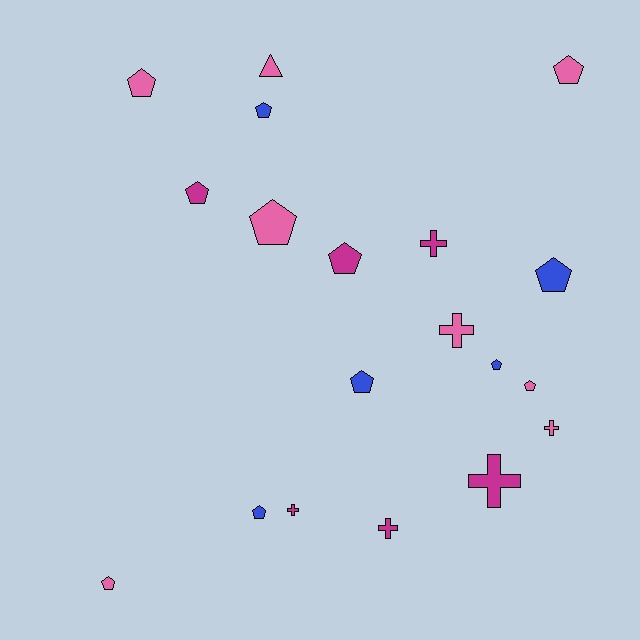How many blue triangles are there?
There are no blue triangles.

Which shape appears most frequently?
Pentagon, with 12 objects.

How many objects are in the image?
There are 19 objects.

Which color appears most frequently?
Pink, with 8 objects.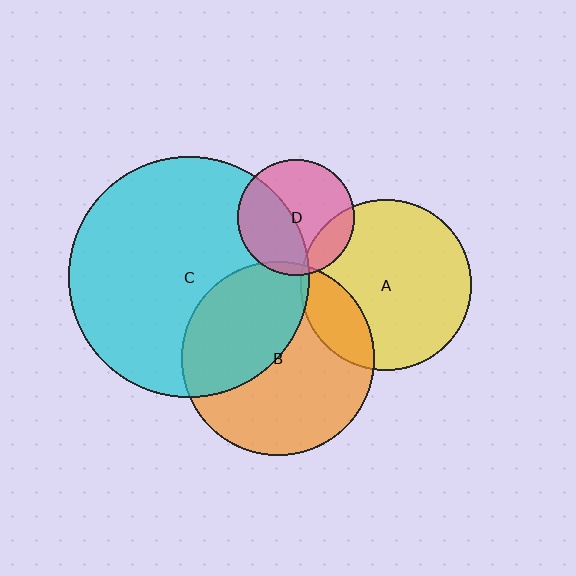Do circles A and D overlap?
Yes.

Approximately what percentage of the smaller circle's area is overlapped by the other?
Approximately 20%.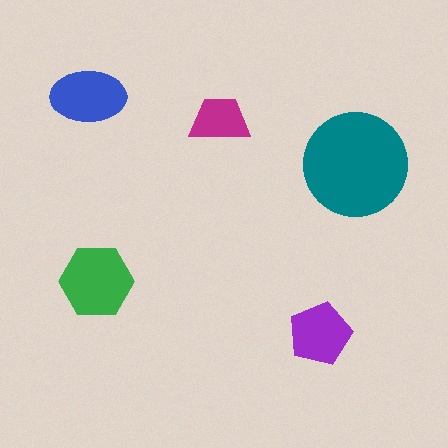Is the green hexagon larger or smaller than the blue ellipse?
Larger.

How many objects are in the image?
There are 5 objects in the image.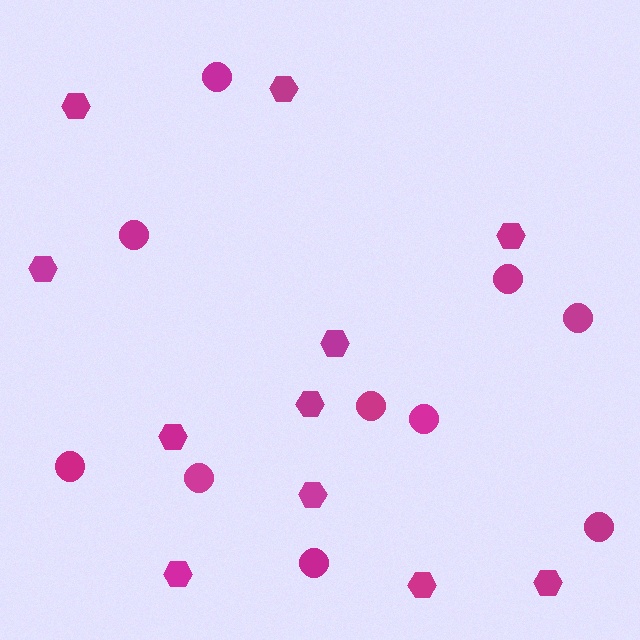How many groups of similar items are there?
There are 2 groups: one group of hexagons (11) and one group of circles (10).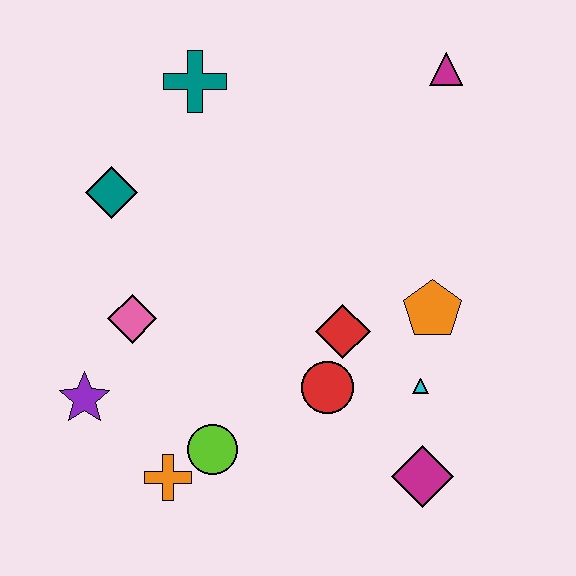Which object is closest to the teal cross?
The teal diamond is closest to the teal cross.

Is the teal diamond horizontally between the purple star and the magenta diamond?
Yes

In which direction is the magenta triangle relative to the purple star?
The magenta triangle is to the right of the purple star.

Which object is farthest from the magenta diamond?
The teal cross is farthest from the magenta diamond.